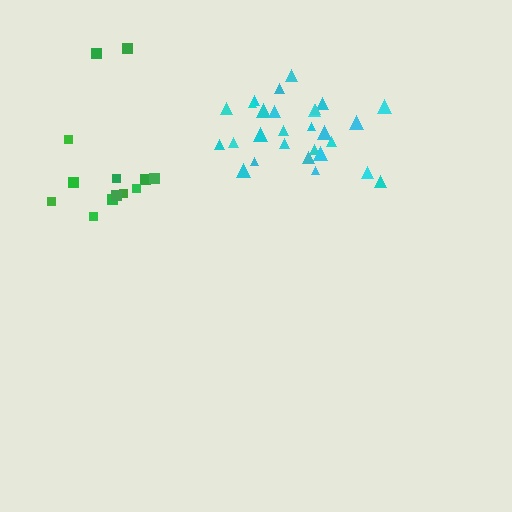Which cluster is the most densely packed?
Cyan.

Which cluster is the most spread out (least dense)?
Green.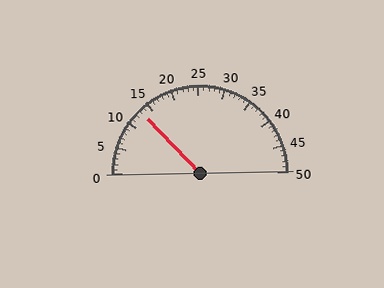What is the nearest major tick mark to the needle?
The nearest major tick mark is 15.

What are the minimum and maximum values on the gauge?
The gauge ranges from 0 to 50.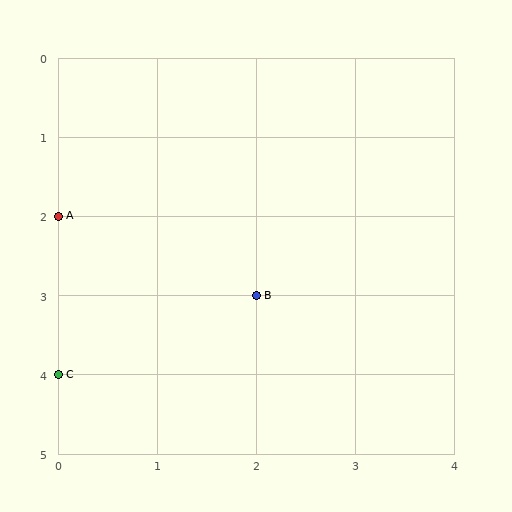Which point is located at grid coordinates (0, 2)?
Point A is at (0, 2).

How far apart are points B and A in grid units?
Points B and A are 2 columns and 1 row apart (about 2.2 grid units diagonally).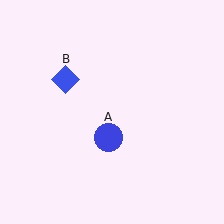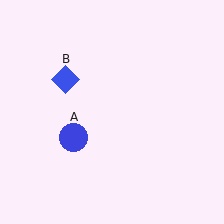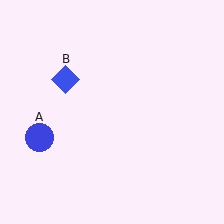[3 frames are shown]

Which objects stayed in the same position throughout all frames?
Blue diamond (object B) remained stationary.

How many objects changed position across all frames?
1 object changed position: blue circle (object A).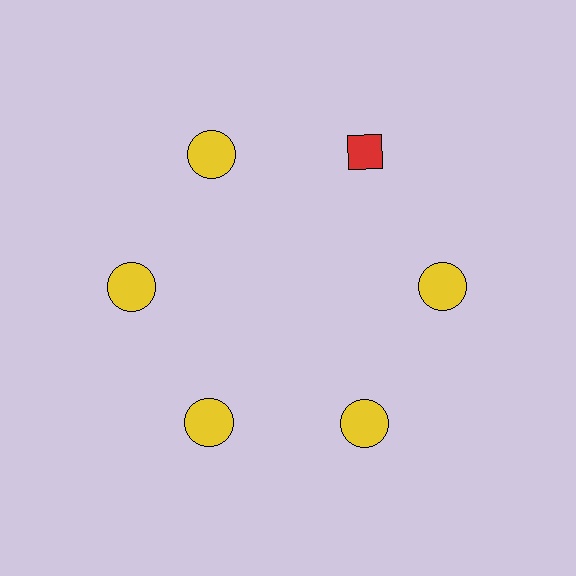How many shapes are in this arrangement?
There are 6 shapes arranged in a ring pattern.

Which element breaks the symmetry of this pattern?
The red diamond at roughly the 1 o'clock position breaks the symmetry. All other shapes are yellow circles.